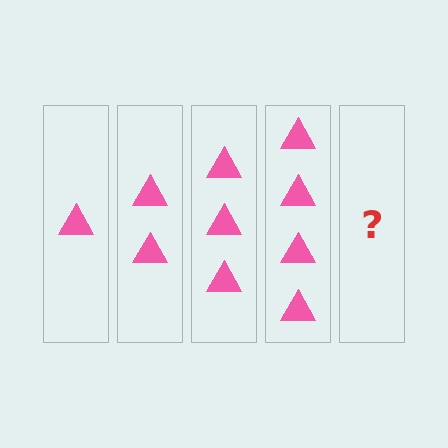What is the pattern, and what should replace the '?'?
The pattern is that each step adds one more triangle. The '?' should be 5 triangles.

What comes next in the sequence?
The next element should be 5 triangles.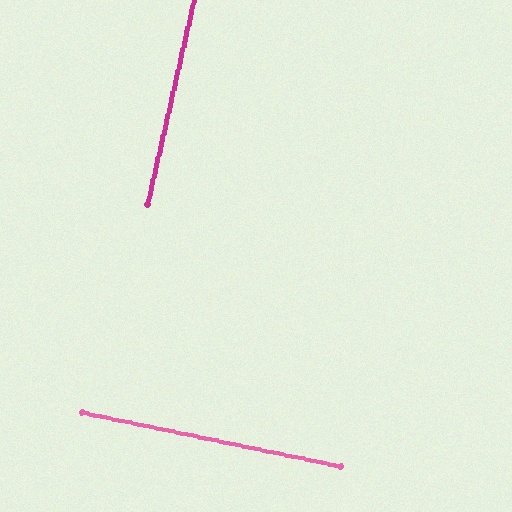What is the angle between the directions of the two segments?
Approximately 89 degrees.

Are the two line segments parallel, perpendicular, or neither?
Perpendicular — they meet at approximately 89°.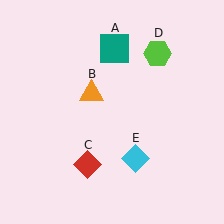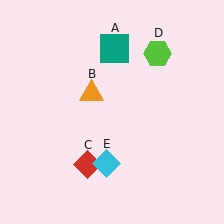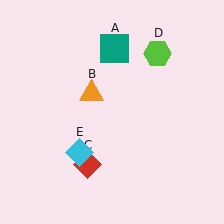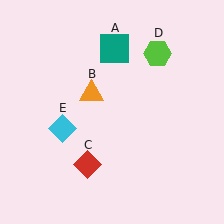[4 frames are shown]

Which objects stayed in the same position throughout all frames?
Teal square (object A) and orange triangle (object B) and red diamond (object C) and lime hexagon (object D) remained stationary.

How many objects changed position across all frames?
1 object changed position: cyan diamond (object E).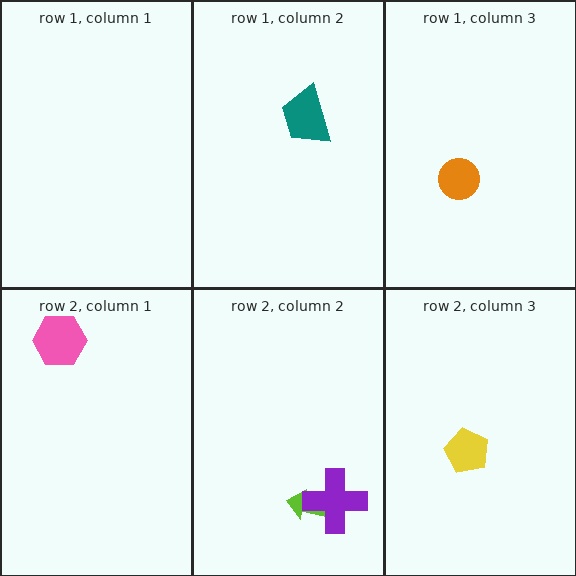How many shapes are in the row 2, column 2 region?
2.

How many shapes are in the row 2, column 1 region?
1.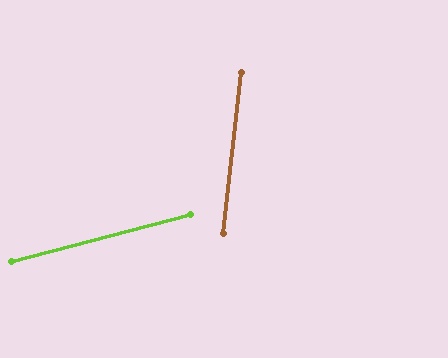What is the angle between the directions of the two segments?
Approximately 69 degrees.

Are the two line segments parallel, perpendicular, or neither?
Neither parallel nor perpendicular — they differ by about 69°.